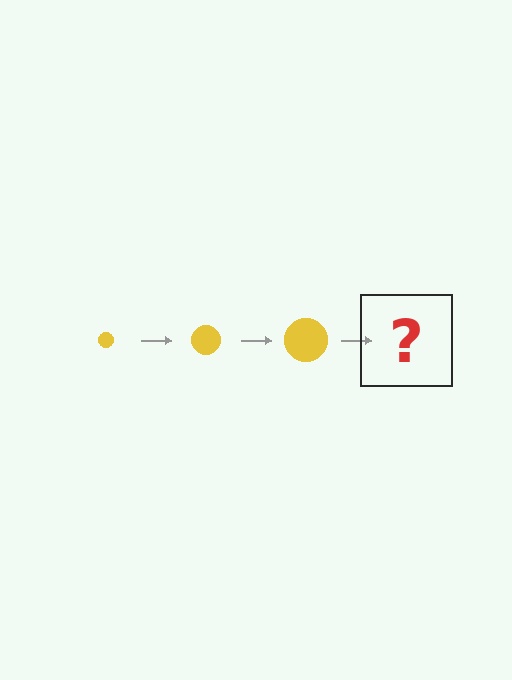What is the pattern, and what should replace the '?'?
The pattern is that the circle gets progressively larger each step. The '?' should be a yellow circle, larger than the previous one.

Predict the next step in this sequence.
The next step is a yellow circle, larger than the previous one.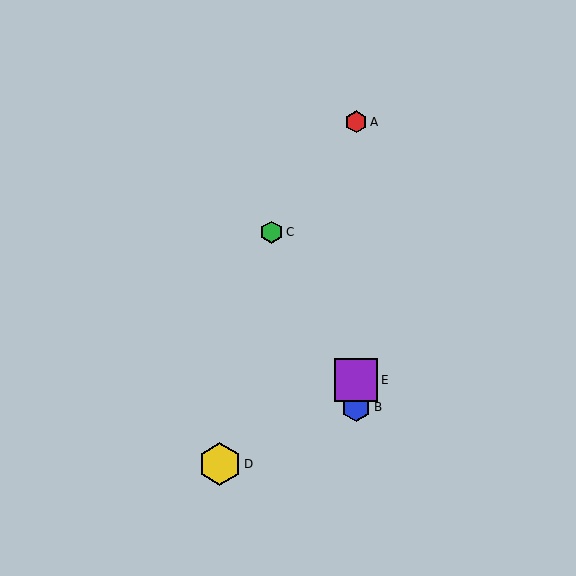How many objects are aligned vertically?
3 objects (A, B, E) are aligned vertically.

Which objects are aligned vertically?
Objects A, B, E are aligned vertically.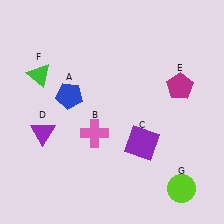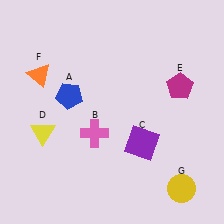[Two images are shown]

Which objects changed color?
D changed from purple to yellow. F changed from green to orange. G changed from lime to yellow.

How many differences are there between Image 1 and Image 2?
There are 3 differences between the two images.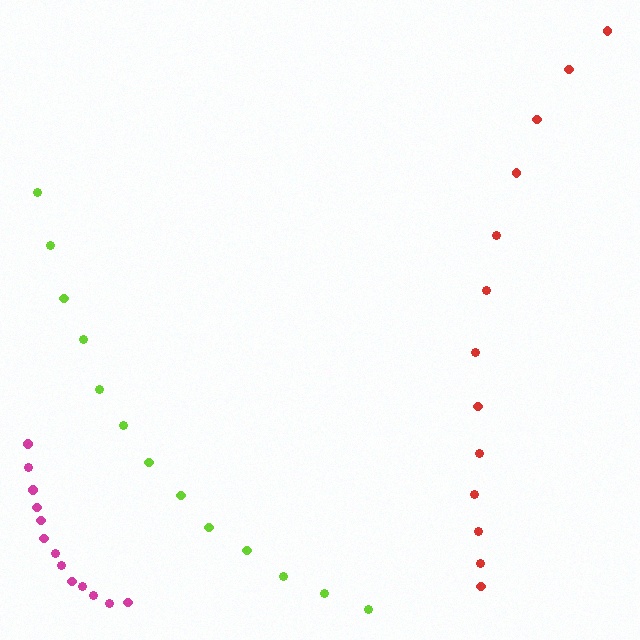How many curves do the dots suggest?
There are 3 distinct paths.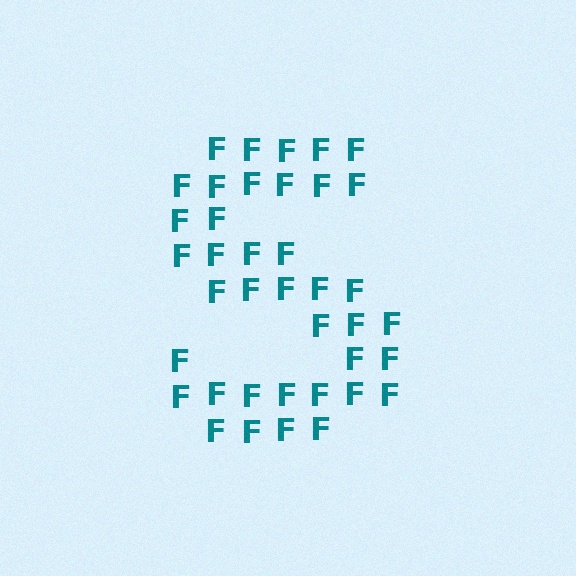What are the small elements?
The small elements are letter F's.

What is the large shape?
The large shape is the letter S.